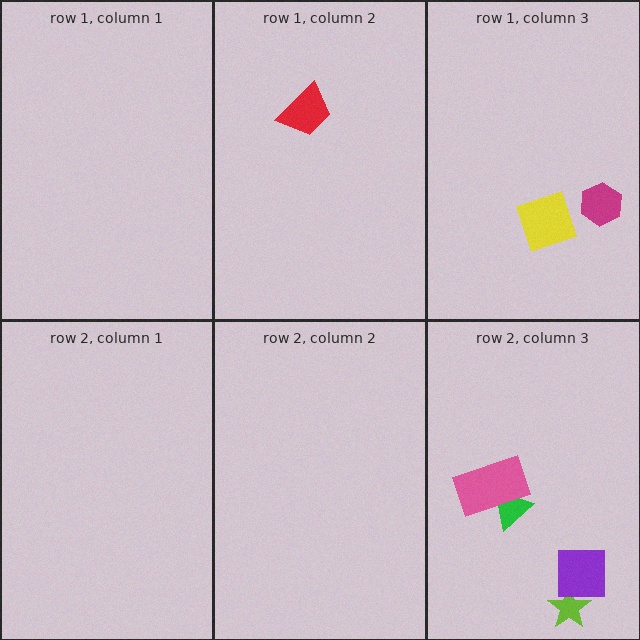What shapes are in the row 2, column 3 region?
The green triangle, the lime star, the pink rectangle, the purple square.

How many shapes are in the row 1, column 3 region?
2.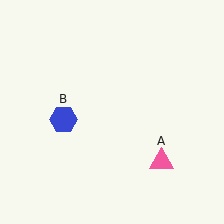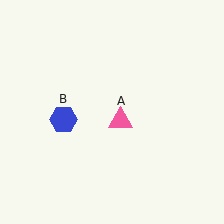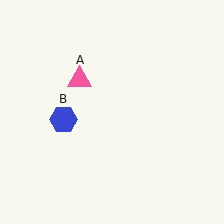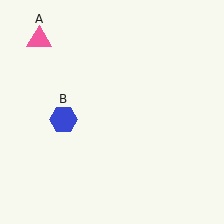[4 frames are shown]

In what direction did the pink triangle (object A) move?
The pink triangle (object A) moved up and to the left.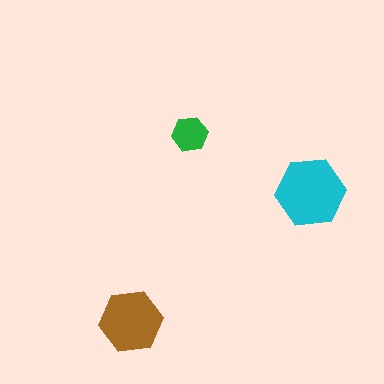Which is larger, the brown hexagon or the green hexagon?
The brown one.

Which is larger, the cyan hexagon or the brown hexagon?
The cyan one.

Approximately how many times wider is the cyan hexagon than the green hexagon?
About 2 times wider.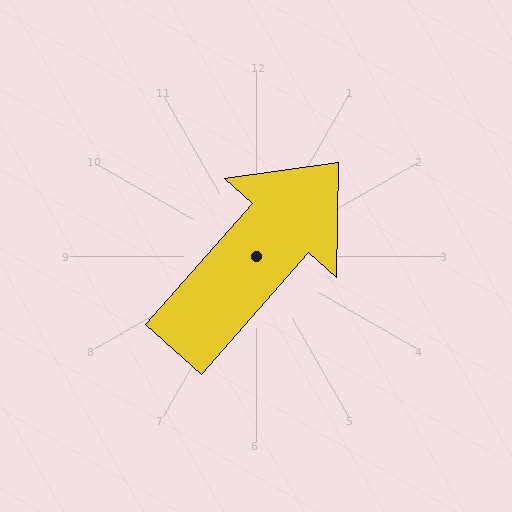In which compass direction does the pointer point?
Northeast.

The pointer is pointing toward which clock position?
Roughly 1 o'clock.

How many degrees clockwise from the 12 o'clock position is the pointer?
Approximately 41 degrees.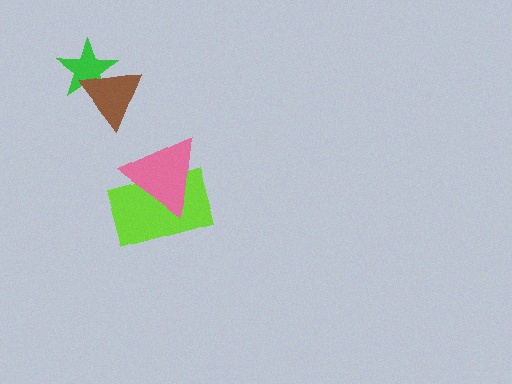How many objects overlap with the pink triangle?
1 object overlaps with the pink triangle.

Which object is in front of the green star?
The brown triangle is in front of the green star.